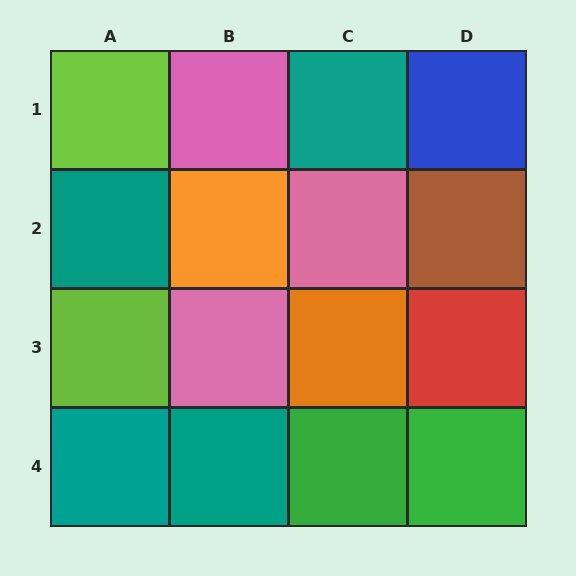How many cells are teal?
4 cells are teal.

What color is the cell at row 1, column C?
Teal.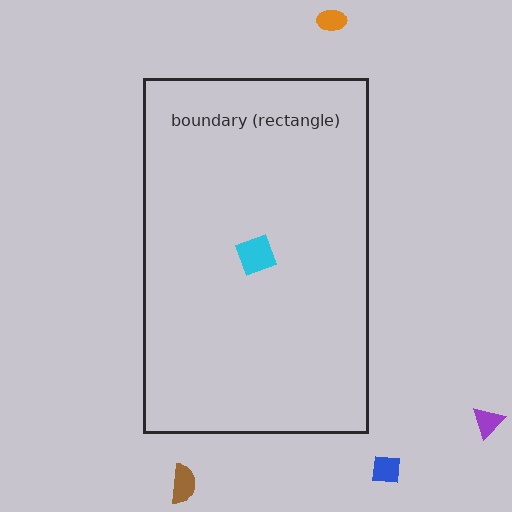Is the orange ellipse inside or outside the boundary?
Outside.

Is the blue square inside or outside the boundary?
Outside.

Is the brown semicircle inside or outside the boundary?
Outside.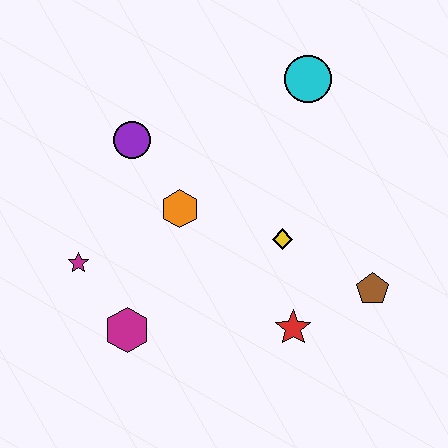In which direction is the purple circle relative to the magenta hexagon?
The purple circle is above the magenta hexagon.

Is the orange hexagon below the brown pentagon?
No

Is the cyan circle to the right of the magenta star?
Yes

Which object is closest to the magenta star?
The magenta hexagon is closest to the magenta star.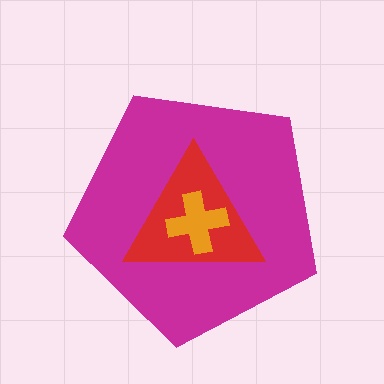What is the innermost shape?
The orange cross.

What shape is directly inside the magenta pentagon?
The red triangle.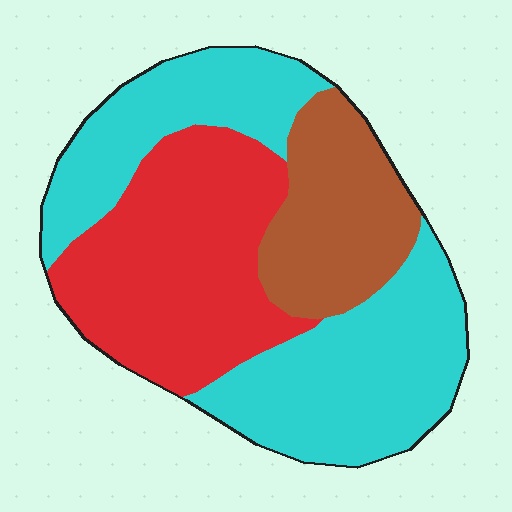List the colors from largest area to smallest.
From largest to smallest: cyan, red, brown.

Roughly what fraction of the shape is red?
Red covers 34% of the shape.